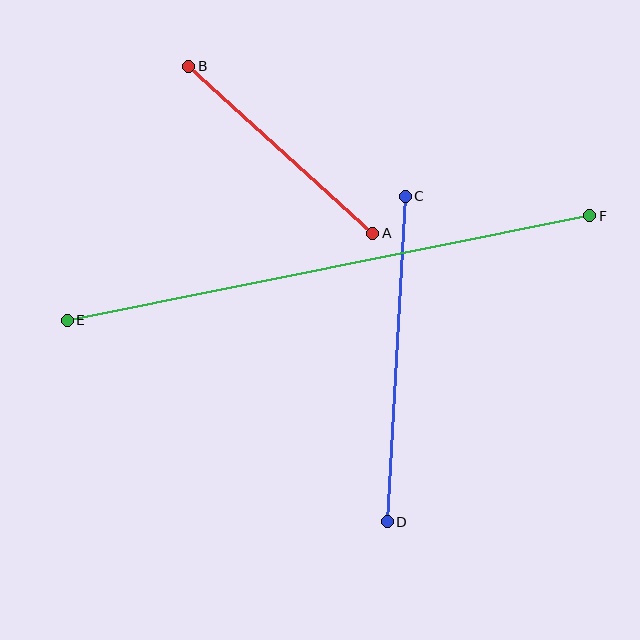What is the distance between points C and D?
The distance is approximately 326 pixels.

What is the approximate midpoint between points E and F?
The midpoint is at approximately (329, 268) pixels.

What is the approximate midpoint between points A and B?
The midpoint is at approximately (281, 150) pixels.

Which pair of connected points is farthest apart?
Points E and F are farthest apart.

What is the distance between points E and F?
The distance is approximately 533 pixels.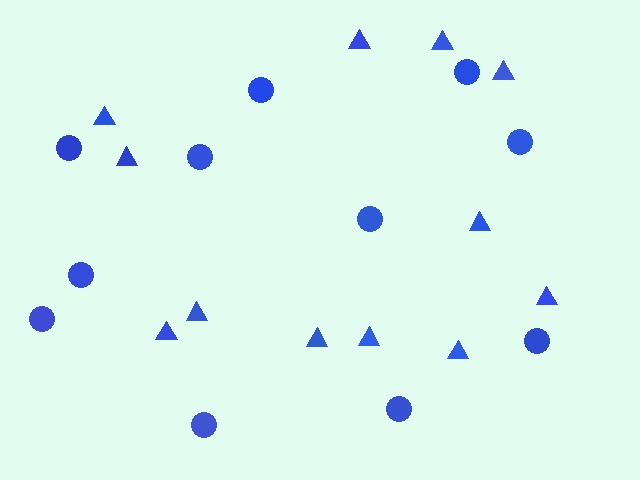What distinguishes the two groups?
There are 2 groups: one group of circles (11) and one group of triangles (12).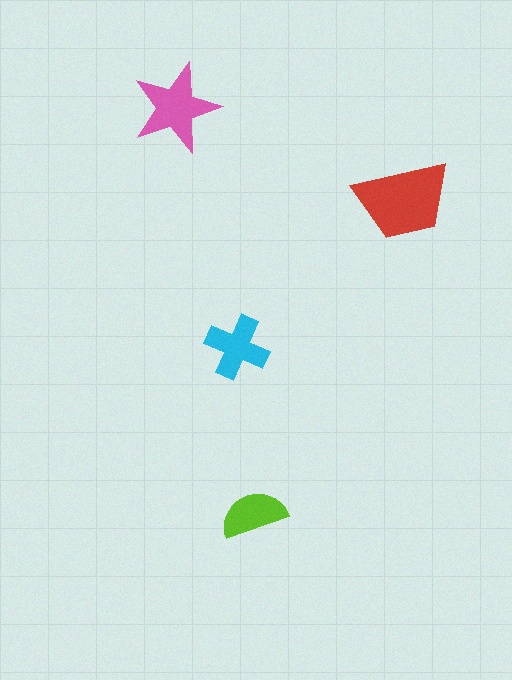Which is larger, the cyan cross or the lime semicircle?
The cyan cross.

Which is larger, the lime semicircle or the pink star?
The pink star.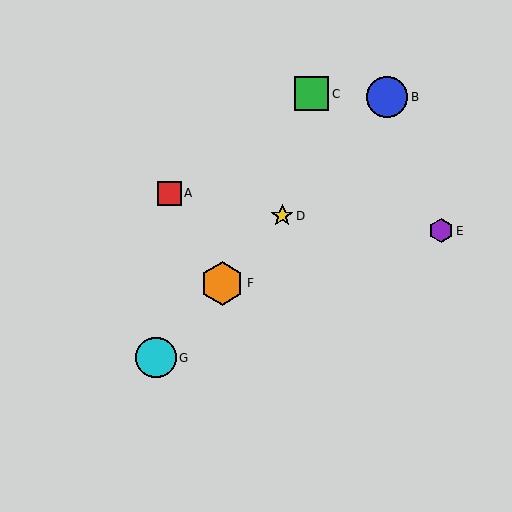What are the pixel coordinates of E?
Object E is at (441, 231).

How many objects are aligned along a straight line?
4 objects (B, D, F, G) are aligned along a straight line.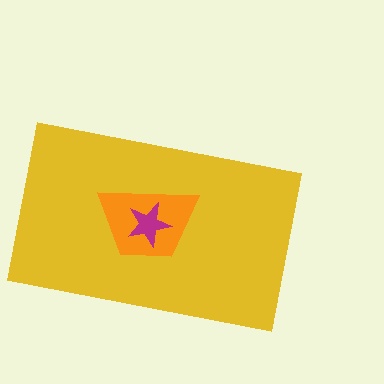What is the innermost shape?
The magenta star.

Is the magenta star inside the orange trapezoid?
Yes.